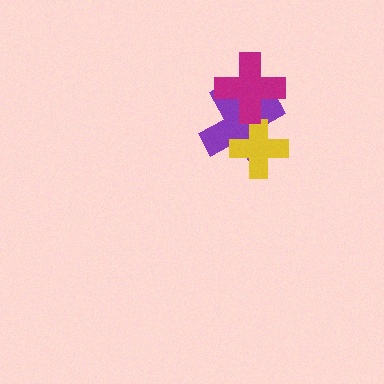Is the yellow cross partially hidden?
No, no other shape covers it.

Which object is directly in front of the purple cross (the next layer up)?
The yellow cross is directly in front of the purple cross.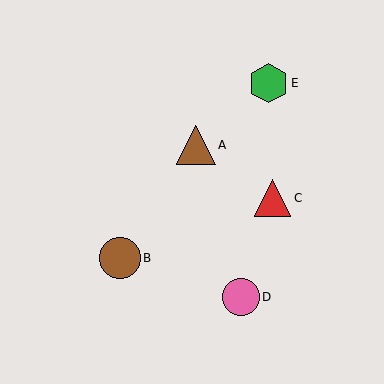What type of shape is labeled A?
Shape A is a brown triangle.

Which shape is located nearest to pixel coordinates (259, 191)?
The red triangle (labeled C) at (273, 198) is nearest to that location.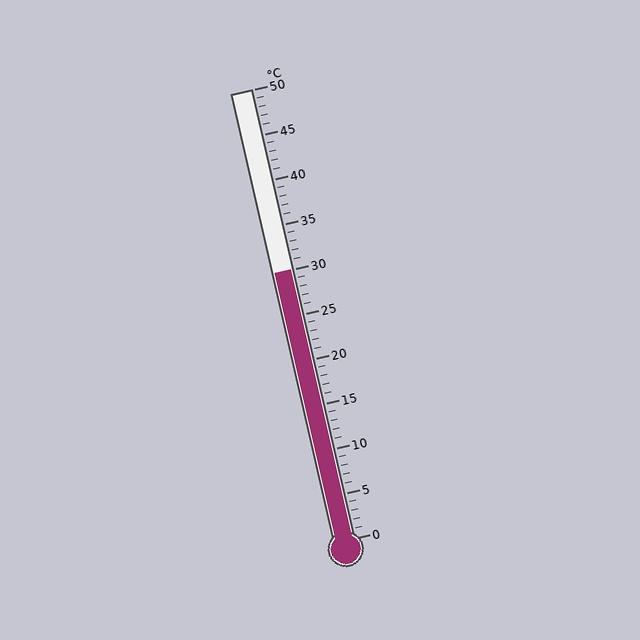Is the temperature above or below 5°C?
The temperature is above 5°C.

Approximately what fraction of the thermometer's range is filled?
The thermometer is filled to approximately 60% of its range.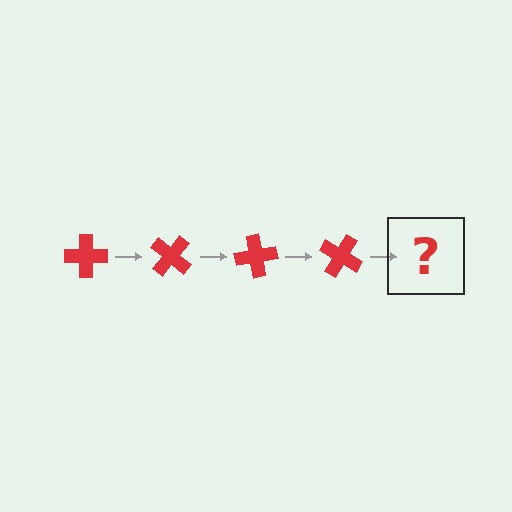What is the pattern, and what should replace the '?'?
The pattern is that the cross rotates 40 degrees each step. The '?' should be a red cross rotated 160 degrees.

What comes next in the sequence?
The next element should be a red cross rotated 160 degrees.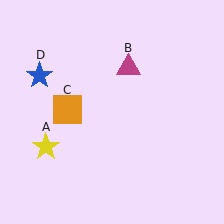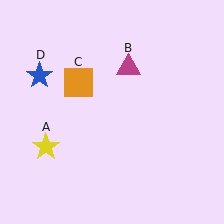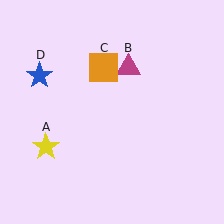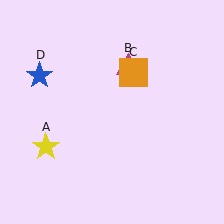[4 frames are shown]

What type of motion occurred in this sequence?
The orange square (object C) rotated clockwise around the center of the scene.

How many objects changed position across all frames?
1 object changed position: orange square (object C).